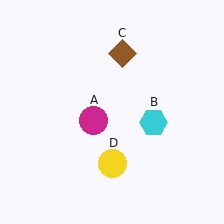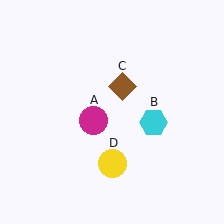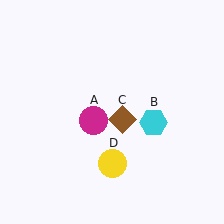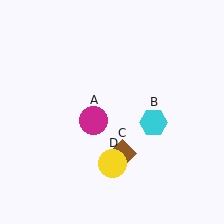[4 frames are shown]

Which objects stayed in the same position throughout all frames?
Magenta circle (object A) and cyan hexagon (object B) and yellow circle (object D) remained stationary.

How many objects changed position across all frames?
1 object changed position: brown diamond (object C).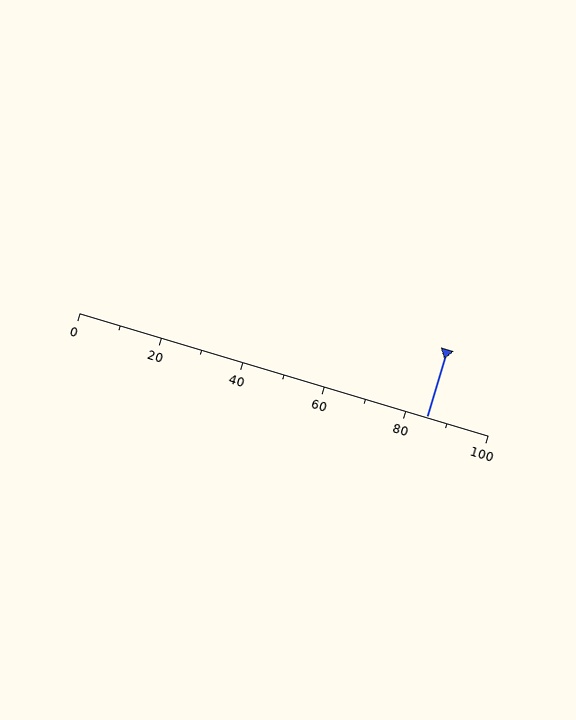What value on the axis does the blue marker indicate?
The marker indicates approximately 85.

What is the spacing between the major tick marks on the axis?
The major ticks are spaced 20 apart.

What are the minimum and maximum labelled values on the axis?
The axis runs from 0 to 100.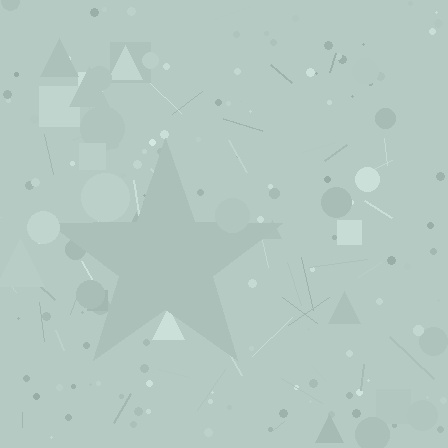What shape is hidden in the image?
A star is hidden in the image.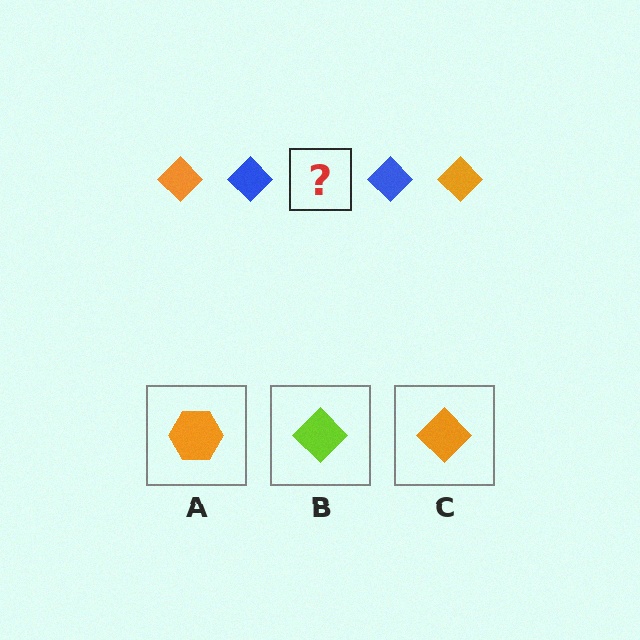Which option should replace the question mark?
Option C.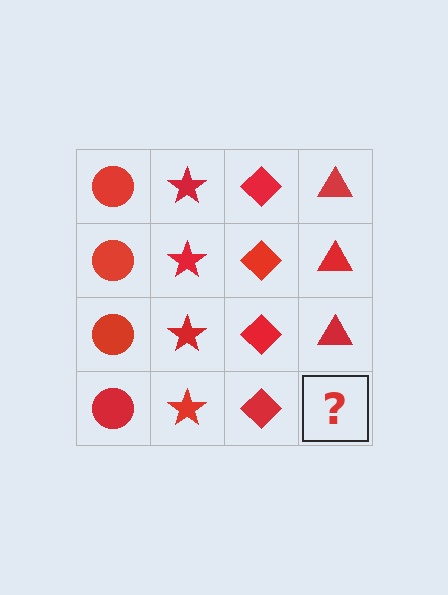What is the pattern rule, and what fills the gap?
The rule is that each column has a consistent shape. The gap should be filled with a red triangle.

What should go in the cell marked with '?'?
The missing cell should contain a red triangle.